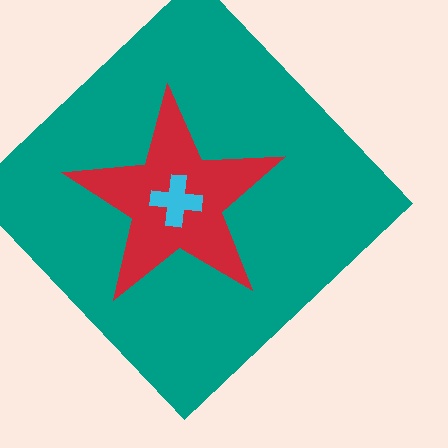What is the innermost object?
The cyan cross.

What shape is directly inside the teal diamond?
The red star.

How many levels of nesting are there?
3.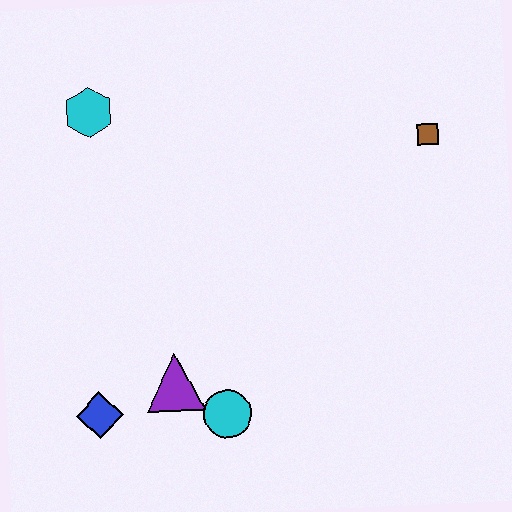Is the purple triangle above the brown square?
No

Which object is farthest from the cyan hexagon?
The brown square is farthest from the cyan hexagon.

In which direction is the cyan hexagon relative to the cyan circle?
The cyan hexagon is above the cyan circle.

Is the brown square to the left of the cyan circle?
No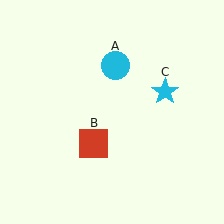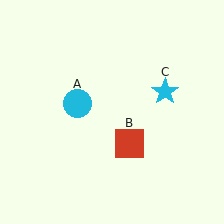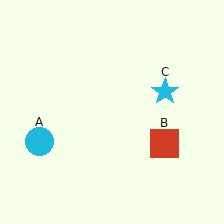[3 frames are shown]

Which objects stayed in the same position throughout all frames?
Cyan star (object C) remained stationary.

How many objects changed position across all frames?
2 objects changed position: cyan circle (object A), red square (object B).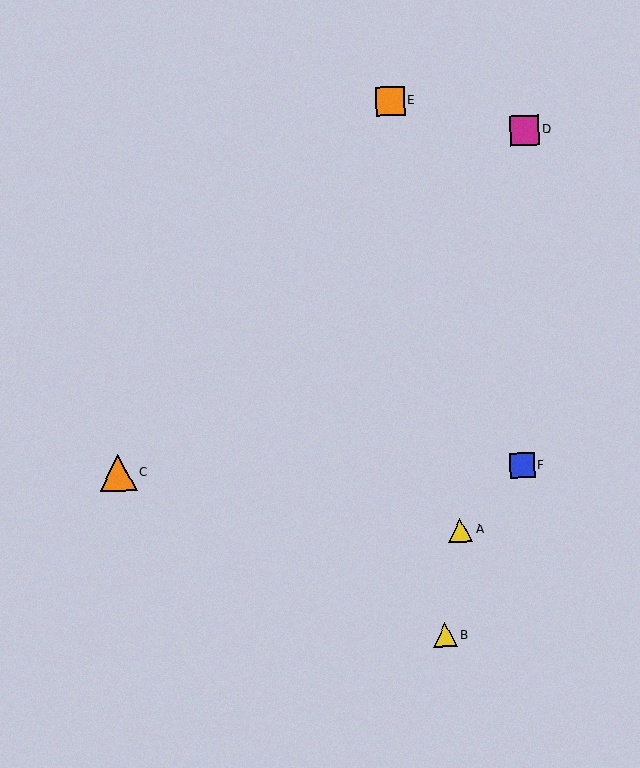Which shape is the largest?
The orange triangle (labeled C) is the largest.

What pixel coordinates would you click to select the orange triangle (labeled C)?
Click at (118, 473) to select the orange triangle C.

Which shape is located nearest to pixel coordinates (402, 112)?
The orange square (labeled E) at (390, 101) is nearest to that location.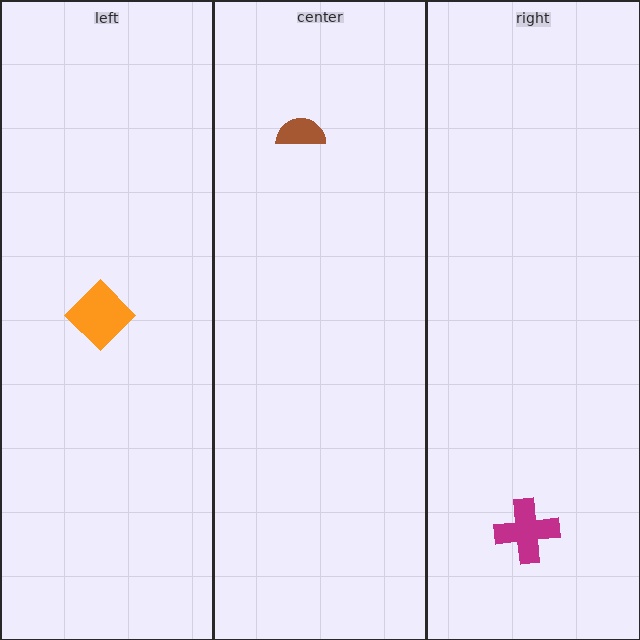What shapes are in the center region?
The brown semicircle.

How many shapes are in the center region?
1.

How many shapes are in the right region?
1.